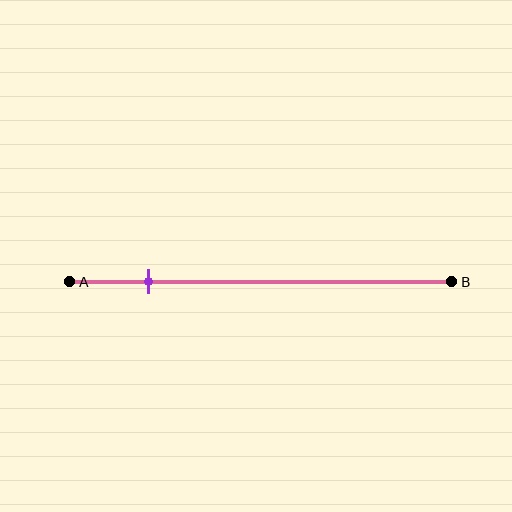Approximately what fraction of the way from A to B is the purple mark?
The purple mark is approximately 20% of the way from A to B.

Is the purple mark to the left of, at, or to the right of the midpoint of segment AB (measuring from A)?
The purple mark is to the left of the midpoint of segment AB.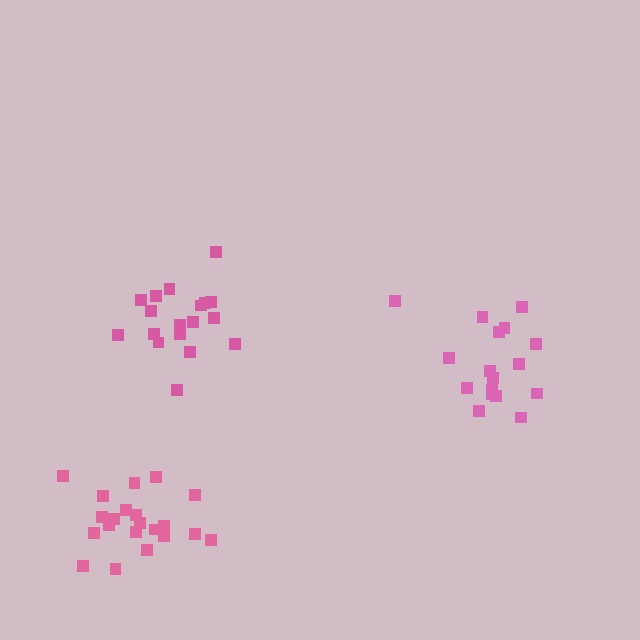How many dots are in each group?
Group 1: 21 dots, Group 2: 17 dots, Group 3: 18 dots (56 total).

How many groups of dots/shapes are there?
There are 3 groups.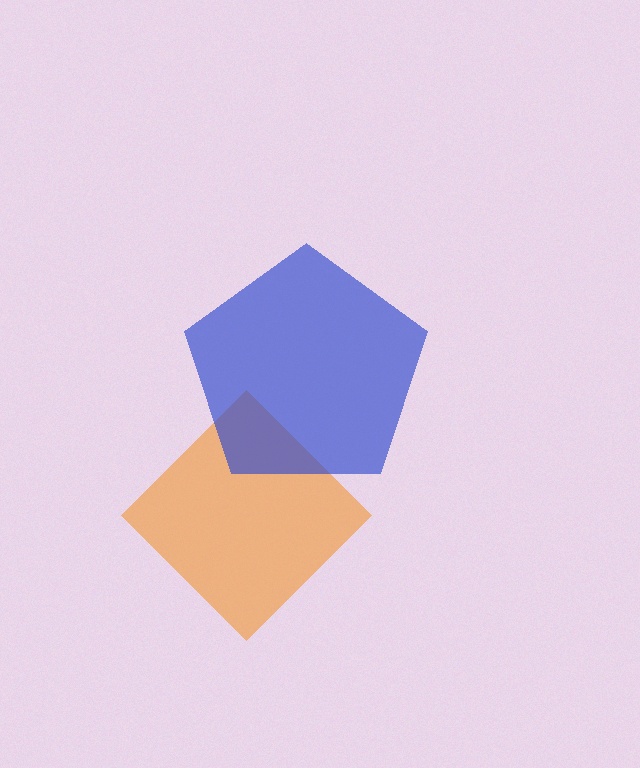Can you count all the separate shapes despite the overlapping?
Yes, there are 2 separate shapes.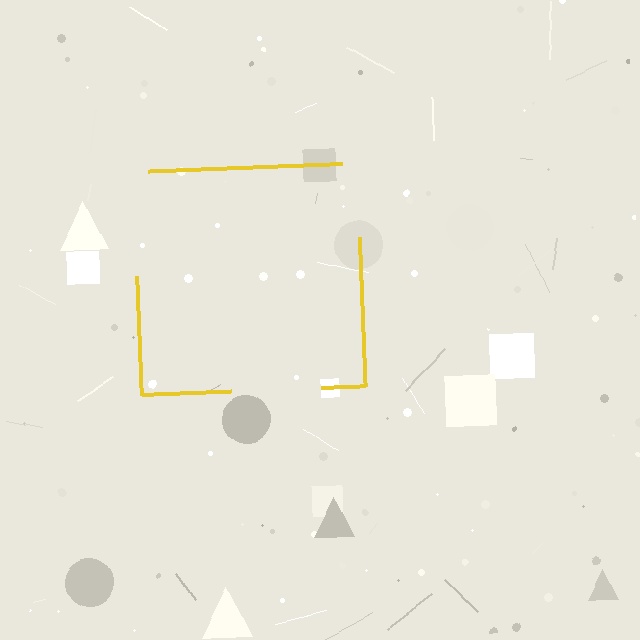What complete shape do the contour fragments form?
The contour fragments form a square.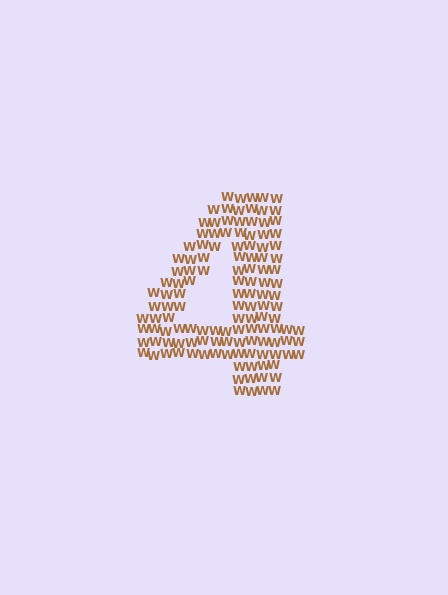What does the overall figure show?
The overall figure shows the digit 4.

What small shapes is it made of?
It is made of small letter W's.